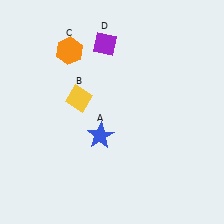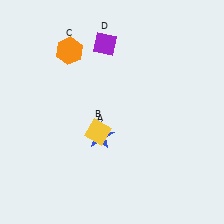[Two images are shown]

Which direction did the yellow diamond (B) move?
The yellow diamond (B) moved down.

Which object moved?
The yellow diamond (B) moved down.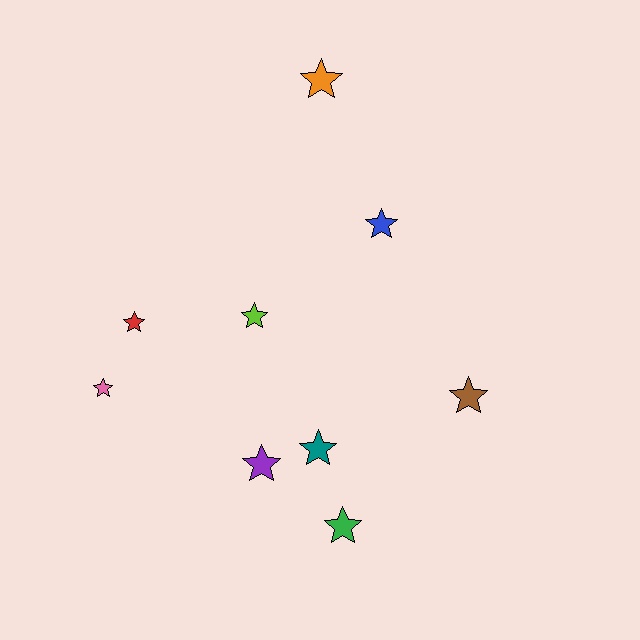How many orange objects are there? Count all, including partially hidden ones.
There is 1 orange object.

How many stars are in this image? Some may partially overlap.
There are 9 stars.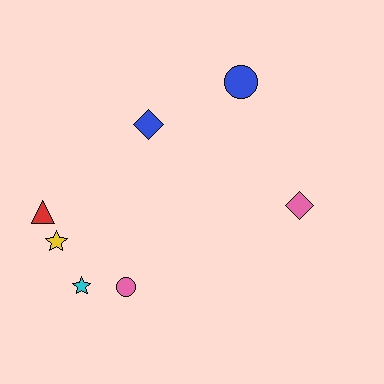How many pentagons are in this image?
There are no pentagons.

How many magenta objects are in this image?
There are no magenta objects.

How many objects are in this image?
There are 7 objects.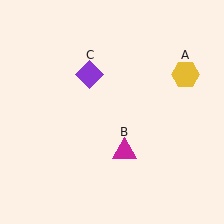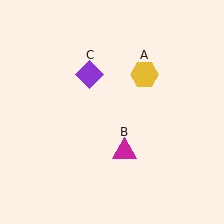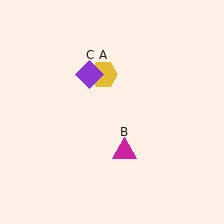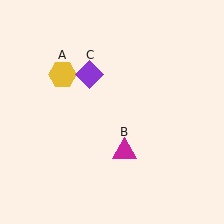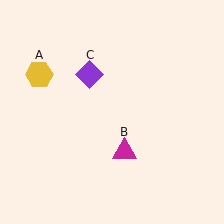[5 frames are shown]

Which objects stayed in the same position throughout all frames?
Magenta triangle (object B) and purple diamond (object C) remained stationary.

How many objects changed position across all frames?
1 object changed position: yellow hexagon (object A).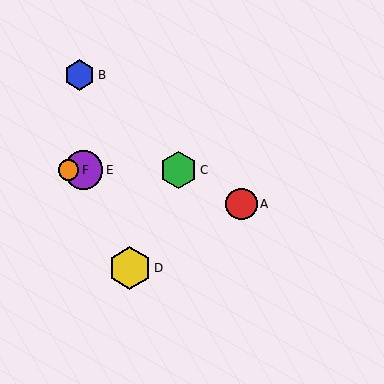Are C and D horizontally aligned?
No, C is at y≈170 and D is at y≈268.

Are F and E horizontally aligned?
Yes, both are at y≈170.